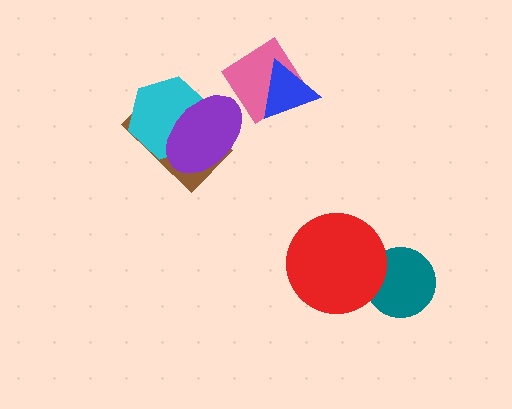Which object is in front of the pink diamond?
The blue triangle is in front of the pink diamond.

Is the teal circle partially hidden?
Yes, it is partially covered by another shape.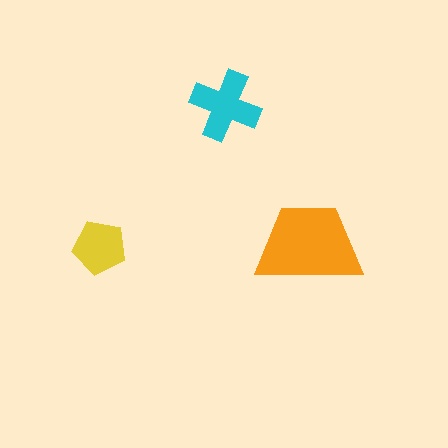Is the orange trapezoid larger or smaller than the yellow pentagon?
Larger.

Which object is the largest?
The orange trapezoid.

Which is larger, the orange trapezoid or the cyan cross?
The orange trapezoid.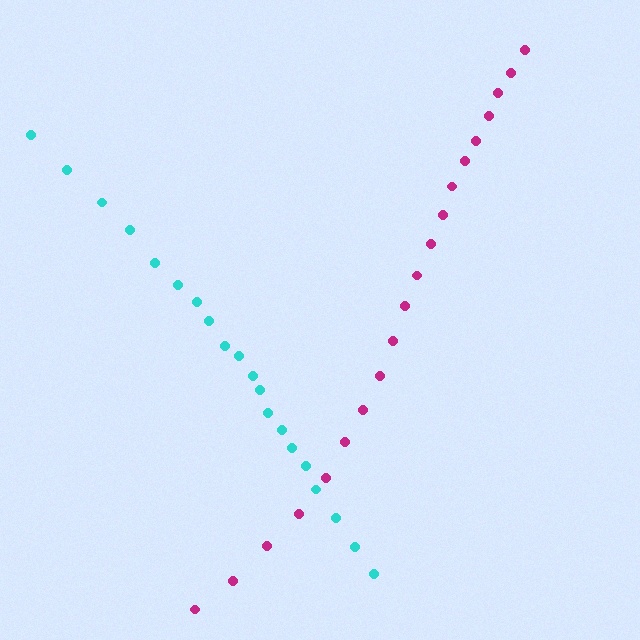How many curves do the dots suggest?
There are 2 distinct paths.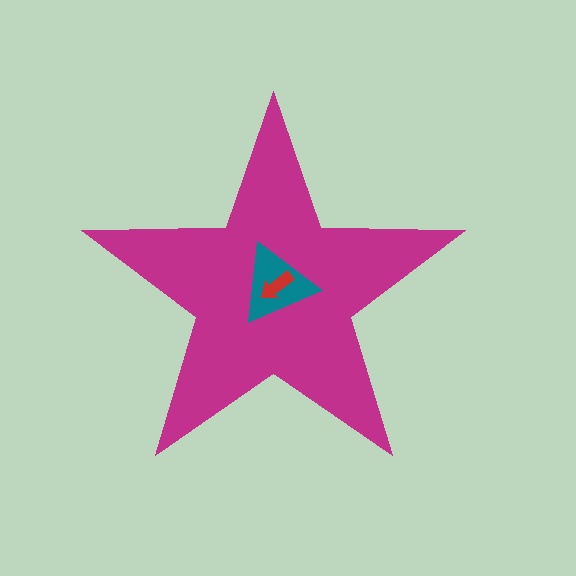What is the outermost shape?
The magenta star.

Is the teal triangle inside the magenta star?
Yes.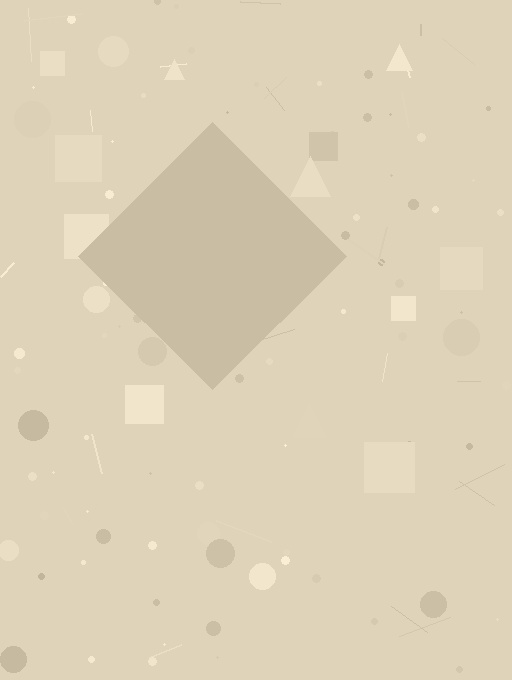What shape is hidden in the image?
A diamond is hidden in the image.